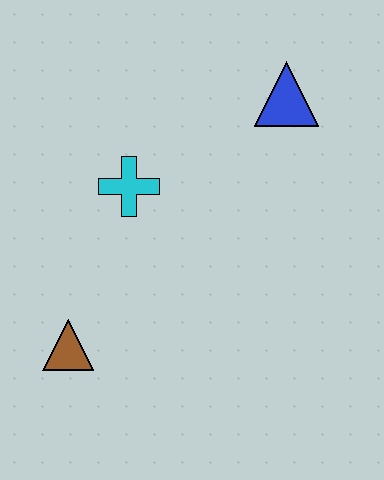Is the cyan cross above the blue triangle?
No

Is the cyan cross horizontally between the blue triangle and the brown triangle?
Yes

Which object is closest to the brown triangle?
The cyan cross is closest to the brown triangle.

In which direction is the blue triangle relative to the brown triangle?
The blue triangle is above the brown triangle.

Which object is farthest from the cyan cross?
The blue triangle is farthest from the cyan cross.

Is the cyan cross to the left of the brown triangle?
No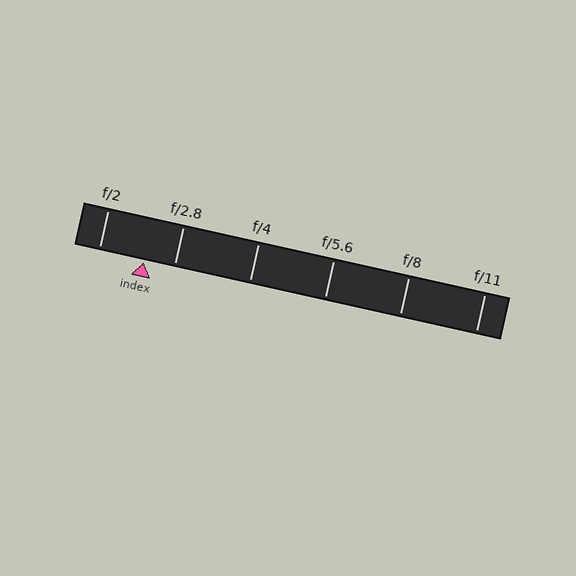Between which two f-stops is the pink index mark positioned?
The index mark is between f/2 and f/2.8.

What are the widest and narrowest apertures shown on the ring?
The widest aperture shown is f/2 and the narrowest is f/11.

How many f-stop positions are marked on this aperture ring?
There are 6 f-stop positions marked.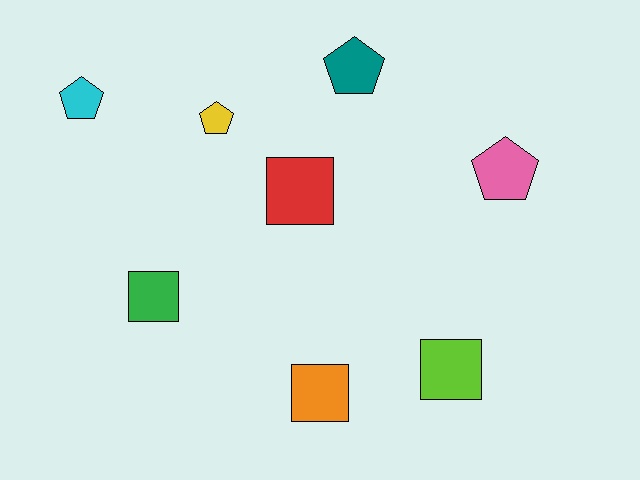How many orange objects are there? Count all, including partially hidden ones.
There is 1 orange object.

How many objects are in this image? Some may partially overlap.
There are 8 objects.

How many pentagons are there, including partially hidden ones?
There are 4 pentagons.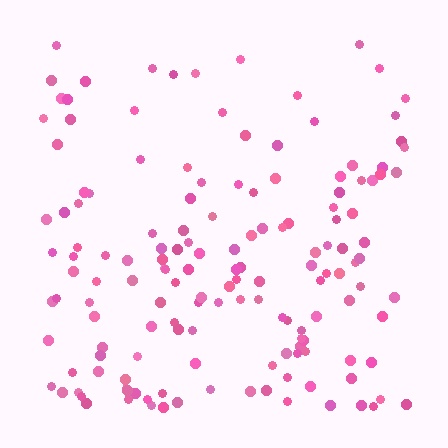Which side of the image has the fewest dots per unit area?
The top.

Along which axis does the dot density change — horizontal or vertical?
Vertical.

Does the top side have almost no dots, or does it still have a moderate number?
Still a moderate number, just noticeably fewer than the bottom.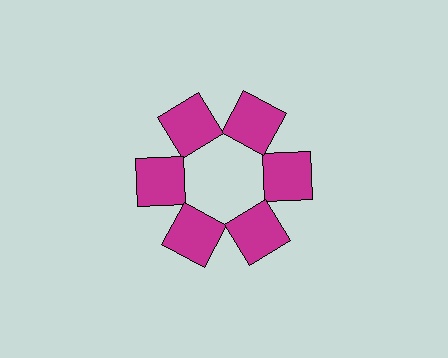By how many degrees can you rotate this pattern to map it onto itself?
The pattern maps onto itself every 60 degrees of rotation.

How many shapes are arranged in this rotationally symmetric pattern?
There are 6 shapes, arranged in 6 groups of 1.